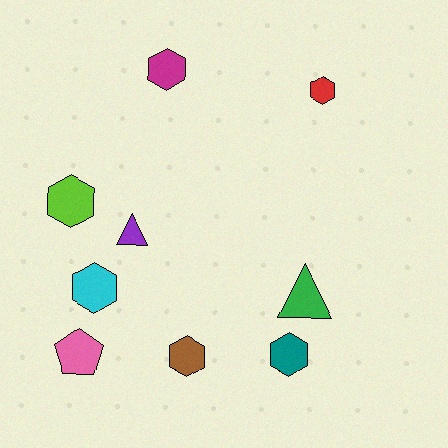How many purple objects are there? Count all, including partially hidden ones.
There is 1 purple object.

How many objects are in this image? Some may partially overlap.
There are 9 objects.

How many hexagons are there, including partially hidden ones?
There are 6 hexagons.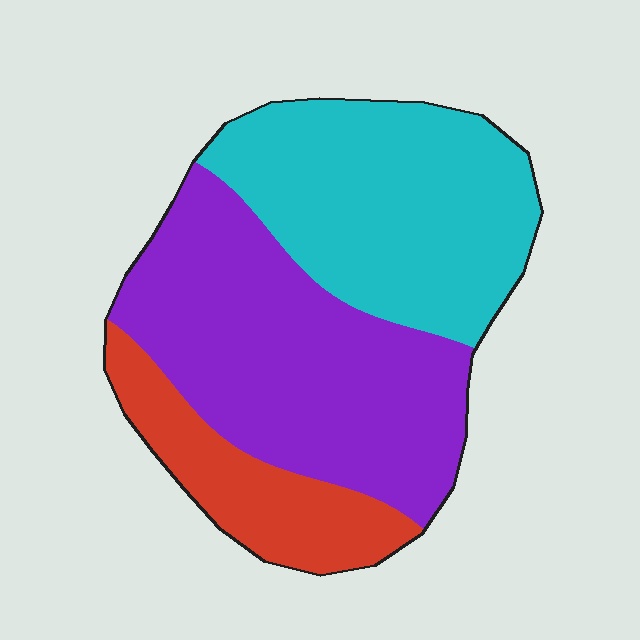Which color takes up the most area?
Purple, at roughly 45%.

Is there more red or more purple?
Purple.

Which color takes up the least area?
Red, at roughly 15%.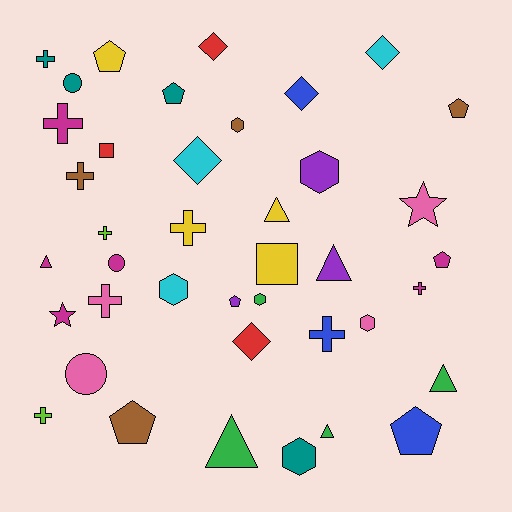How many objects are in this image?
There are 40 objects.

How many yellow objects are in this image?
There are 4 yellow objects.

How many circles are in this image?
There are 3 circles.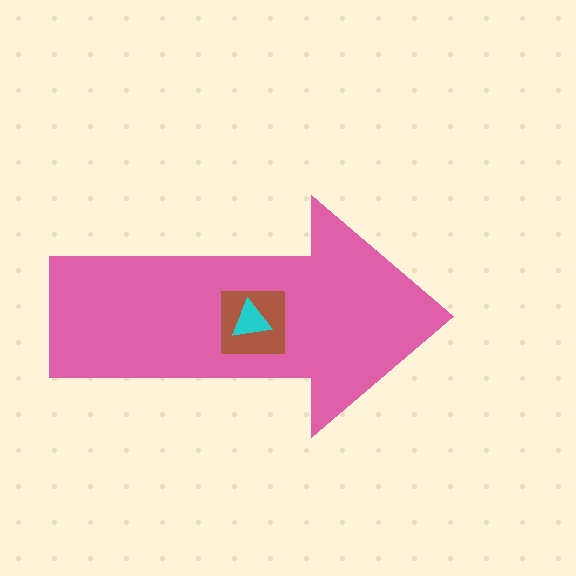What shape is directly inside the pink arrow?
The brown square.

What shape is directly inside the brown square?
The cyan triangle.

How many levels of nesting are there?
3.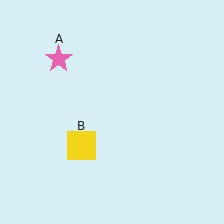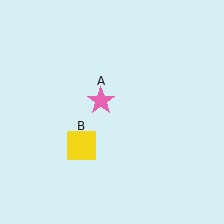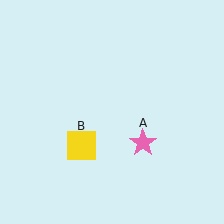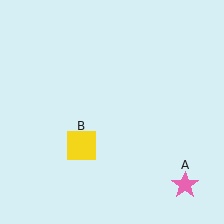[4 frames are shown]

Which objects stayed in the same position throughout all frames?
Yellow square (object B) remained stationary.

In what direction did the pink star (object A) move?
The pink star (object A) moved down and to the right.